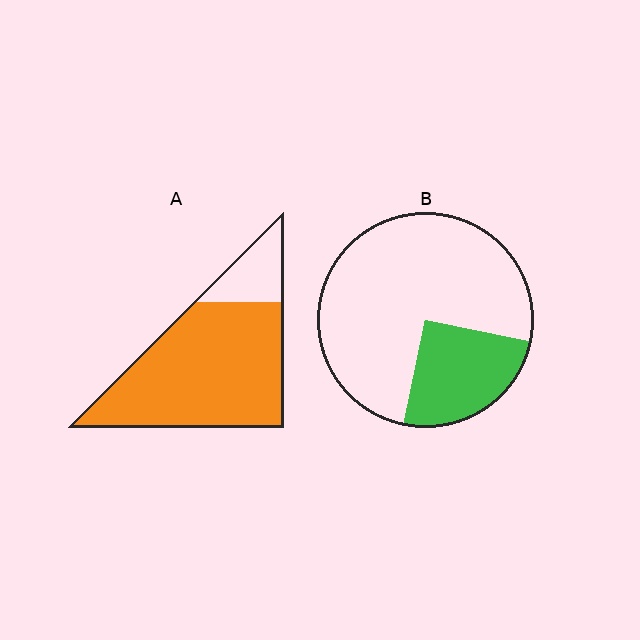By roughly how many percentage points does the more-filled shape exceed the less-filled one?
By roughly 55 percentage points (A over B).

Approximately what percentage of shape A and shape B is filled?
A is approximately 85% and B is approximately 25%.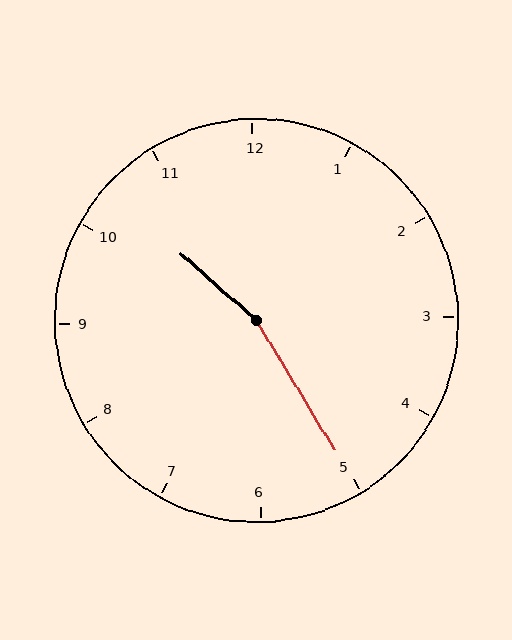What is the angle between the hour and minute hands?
Approximately 162 degrees.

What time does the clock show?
10:25.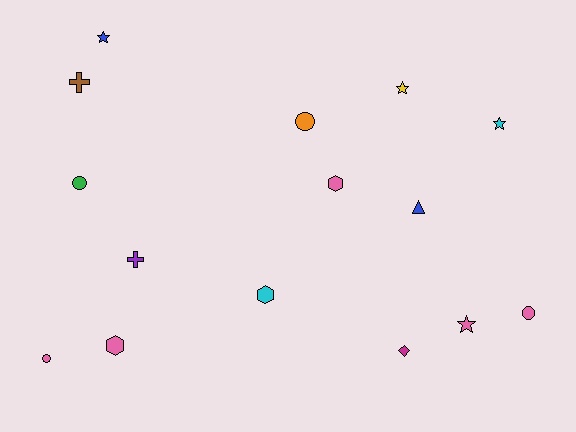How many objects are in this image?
There are 15 objects.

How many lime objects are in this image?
There are no lime objects.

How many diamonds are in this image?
There is 1 diamond.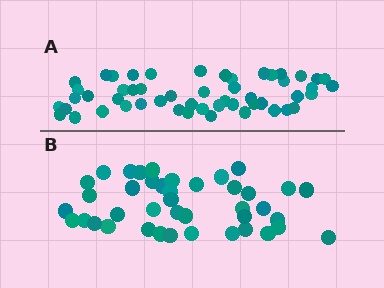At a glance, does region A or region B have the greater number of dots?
Region A (the top region) has more dots.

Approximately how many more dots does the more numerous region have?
Region A has roughly 12 or so more dots than region B.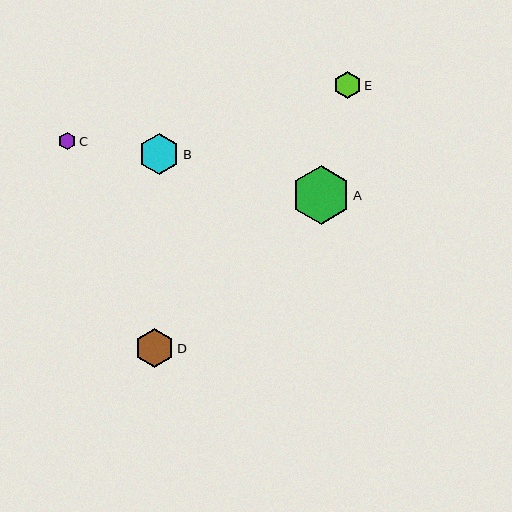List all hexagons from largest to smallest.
From largest to smallest: A, B, D, E, C.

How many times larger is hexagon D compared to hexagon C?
Hexagon D is approximately 2.3 times the size of hexagon C.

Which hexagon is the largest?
Hexagon A is the largest with a size of approximately 58 pixels.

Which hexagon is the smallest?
Hexagon C is the smallest with a size of approximately 17 pixels.